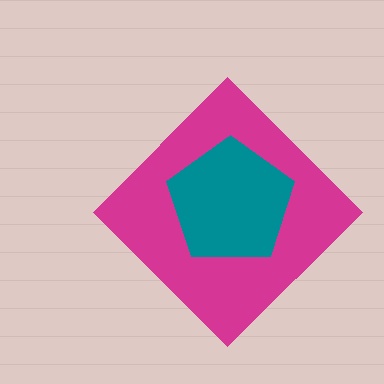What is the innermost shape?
The teal pentagon.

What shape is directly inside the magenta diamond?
The teal pentagon.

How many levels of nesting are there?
2.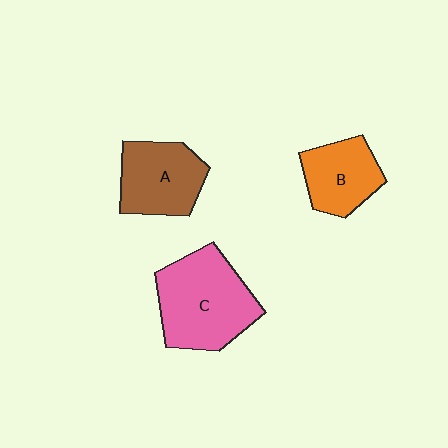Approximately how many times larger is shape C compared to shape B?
Approximately 1.7 times.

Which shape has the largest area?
Shape C (pink).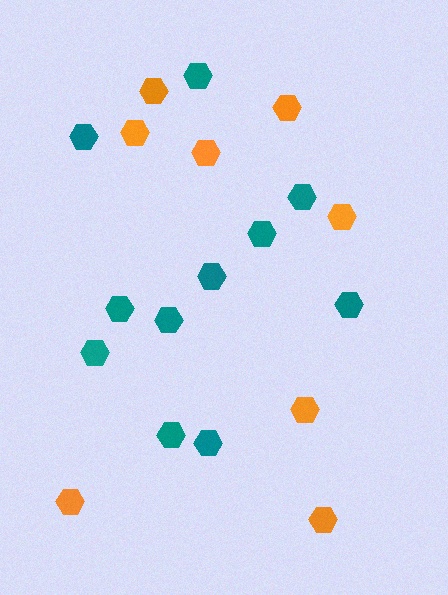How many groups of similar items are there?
There are 2 groups: one group of teal hexagons (11) and one group of orange hexagons (8).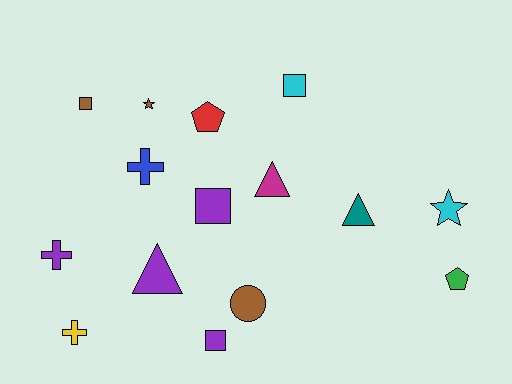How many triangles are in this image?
There are 3 triangles.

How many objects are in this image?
There are 15 objects.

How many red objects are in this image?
There is 1 red object.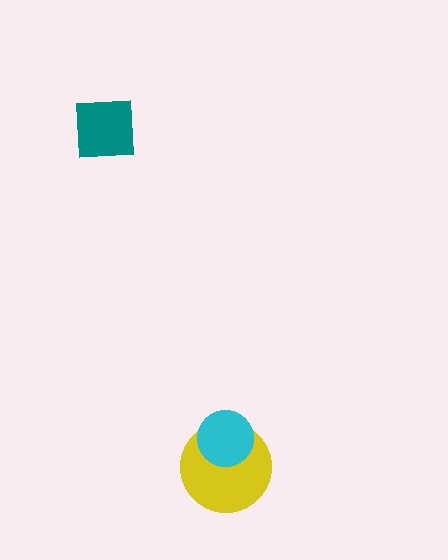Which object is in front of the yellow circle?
The cyan circle is in front of the yellow circle.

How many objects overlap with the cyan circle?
1 object overlaps with the cyan circle.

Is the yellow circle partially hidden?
Yes, it is partially covered by another shape.